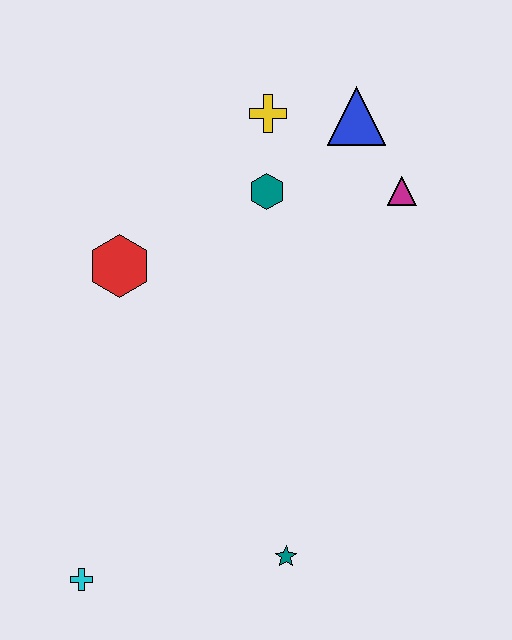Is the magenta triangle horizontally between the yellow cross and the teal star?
No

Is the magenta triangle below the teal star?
No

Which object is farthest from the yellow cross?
The cyan cross is farthest from the yellow cross.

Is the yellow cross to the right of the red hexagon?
Yes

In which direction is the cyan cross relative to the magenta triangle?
The cyan cross is below the magenta triangle.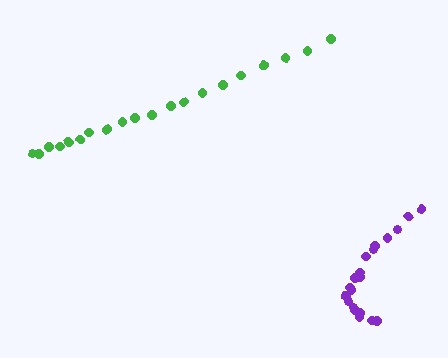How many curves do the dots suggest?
There are 2 distinct paths.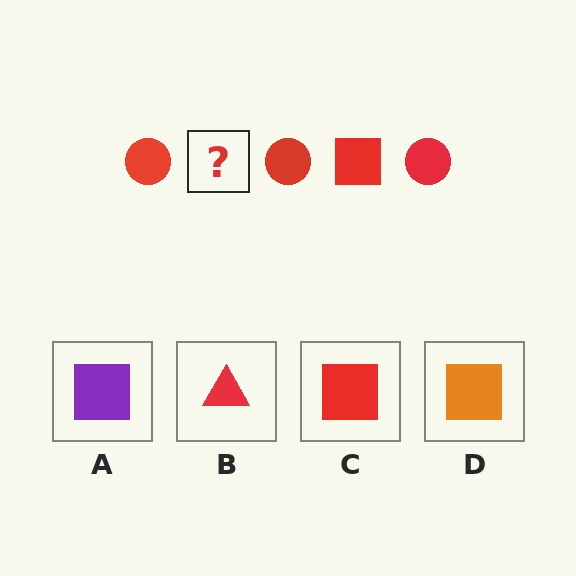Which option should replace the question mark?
Option C.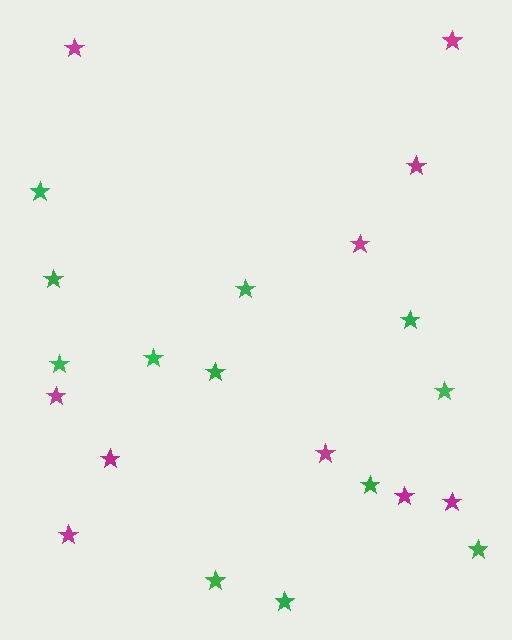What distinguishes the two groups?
There are 2 groups: one group of green stars (12) and one group of magenta stars (10).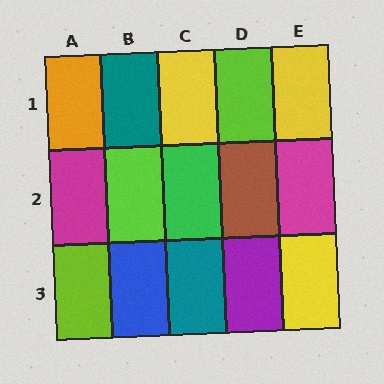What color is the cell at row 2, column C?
Green.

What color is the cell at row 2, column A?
Magenta.